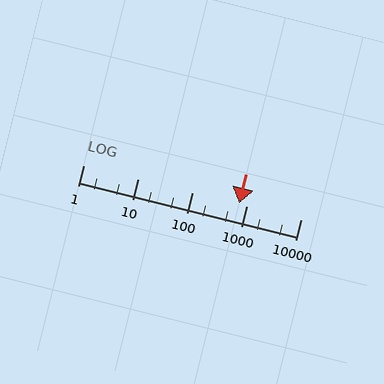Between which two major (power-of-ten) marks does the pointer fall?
The pointer is between 100 and 1000.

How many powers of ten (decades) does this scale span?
The scale spans 4 decades, from 1 to 10000.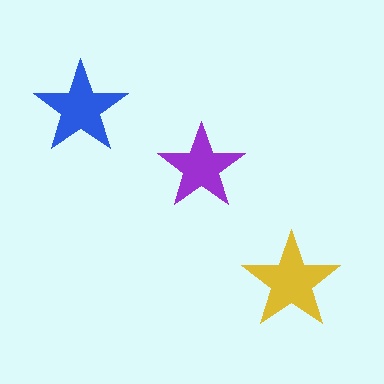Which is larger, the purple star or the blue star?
The blue one.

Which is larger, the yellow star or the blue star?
The yellow one.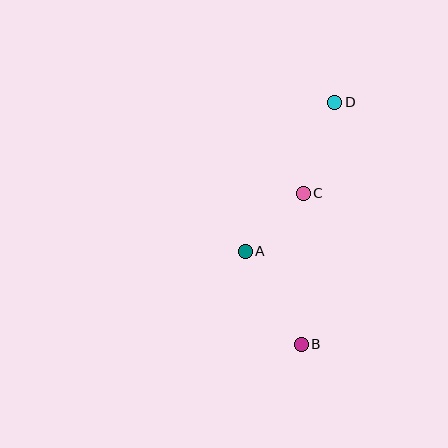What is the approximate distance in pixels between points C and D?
The distance between C and D is approximately 96 pixels.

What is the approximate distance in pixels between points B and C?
The distance between B and C is approximately 151 pixels.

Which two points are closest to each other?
Points A and C are closest to each other.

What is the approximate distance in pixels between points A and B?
The distance between A and B is approximately 109 pixels.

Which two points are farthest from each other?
Points B and D are farthest from each other.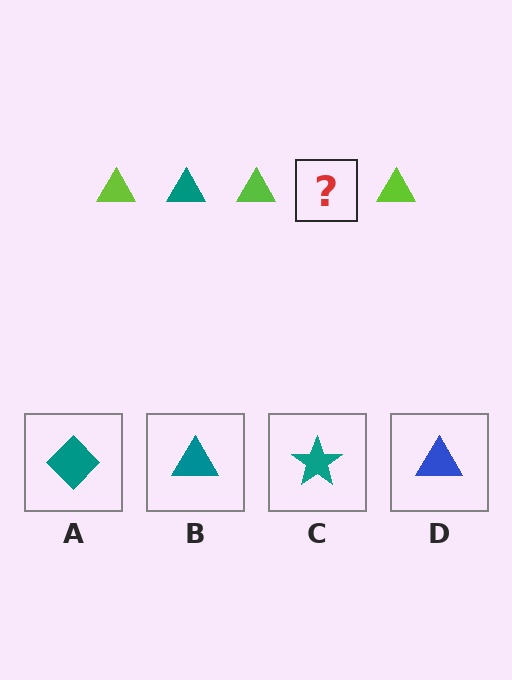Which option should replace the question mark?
Option B.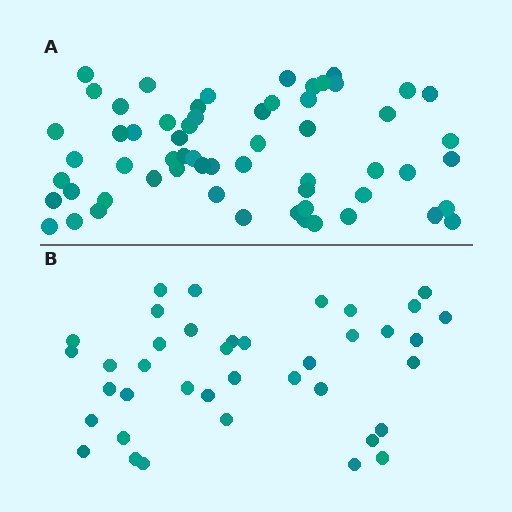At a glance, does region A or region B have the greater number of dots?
Region A (the top region) has more dots.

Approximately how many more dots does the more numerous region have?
Region A has approximately 20 more dots than region B.